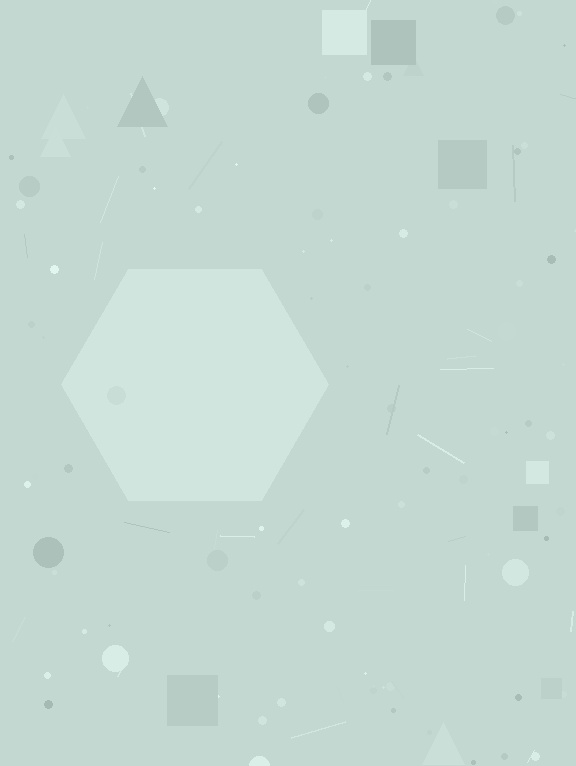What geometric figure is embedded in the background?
A hexagon is embedded in the background.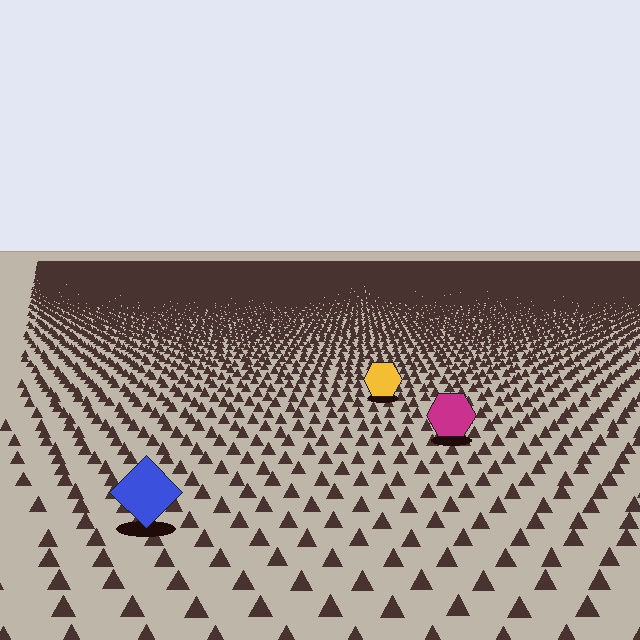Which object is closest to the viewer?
The blue diamond is closest. The texture marks near it are larger and more spread out.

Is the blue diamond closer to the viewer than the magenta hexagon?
Yes. The blue diamond is closer — you can tell from the texture gradient: the ground texture is coarser near it.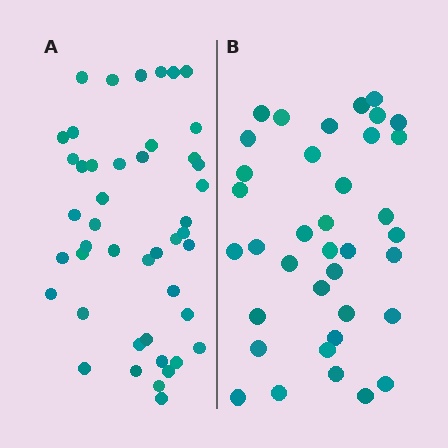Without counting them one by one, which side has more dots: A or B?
Region A (the left region) has more dots.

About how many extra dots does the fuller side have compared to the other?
Region A has roughly 8 or so more dots than region B.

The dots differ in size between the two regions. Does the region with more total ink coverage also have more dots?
No. Region B has more total ink coverage because its dots are larger, but region A actually contains more individual dots. Total area can be misleading — the number of items is what matters here.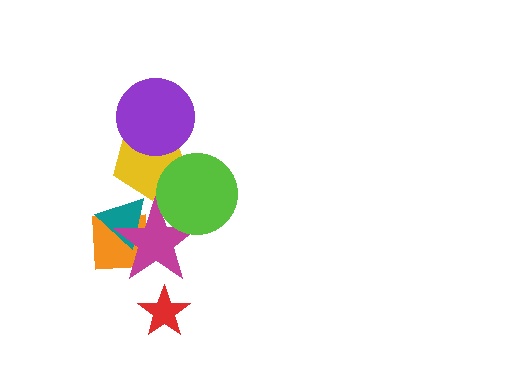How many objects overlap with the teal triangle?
2 objects overlap with the teal triangle.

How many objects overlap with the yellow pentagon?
2 objects overlap with the yellow pentagon.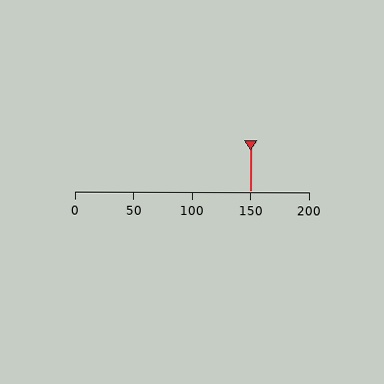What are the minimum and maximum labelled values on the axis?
The axis runs from 0 to 200.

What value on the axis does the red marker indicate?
The marker indicates approximately 150.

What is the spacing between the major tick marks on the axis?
The major ticks are spaced 50 apart.